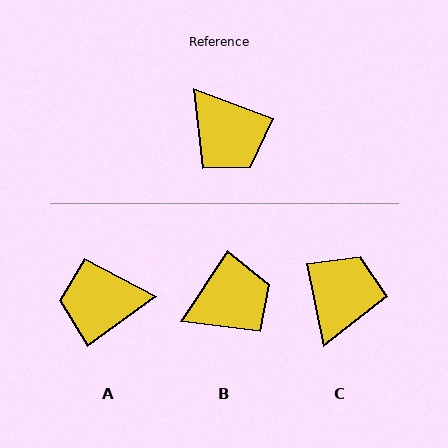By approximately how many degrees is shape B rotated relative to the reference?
Approximately 77 degrees counter-clockwise.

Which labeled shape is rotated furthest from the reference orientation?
A, about 123 degrees away.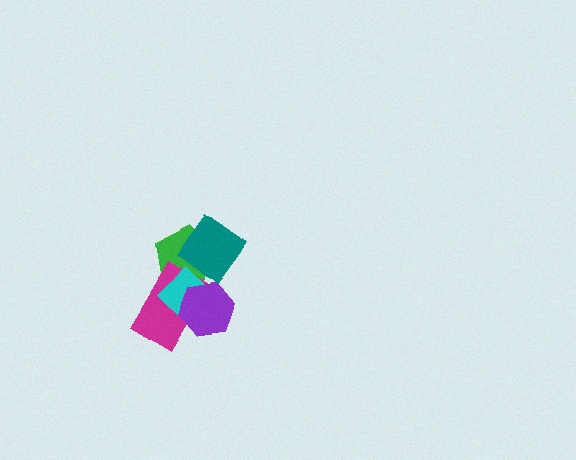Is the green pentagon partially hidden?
Yes, it is partially covered by another shape.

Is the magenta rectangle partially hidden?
Yes, it is partially covered by another shape.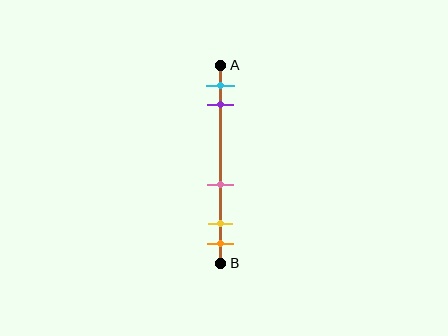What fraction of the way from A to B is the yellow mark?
The yellow mark is approximately 80% (0.8) of the way from A to B.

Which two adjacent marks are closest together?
The yellow and orange marks are the closest adjacent pair.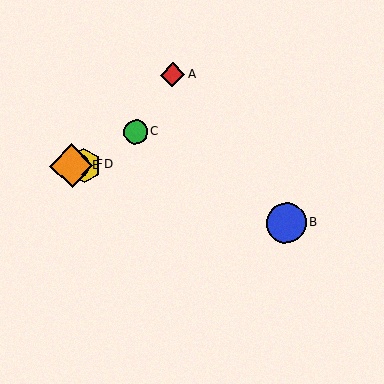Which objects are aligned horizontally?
Objects D, E, F are aligned horizontally.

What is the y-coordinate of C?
Object C is at y≈132.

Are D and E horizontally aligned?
Yes, both are at y≈165.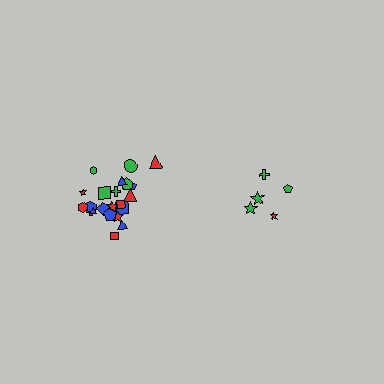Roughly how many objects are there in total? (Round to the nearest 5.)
Roughly 25 objects in total.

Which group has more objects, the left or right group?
The left group.